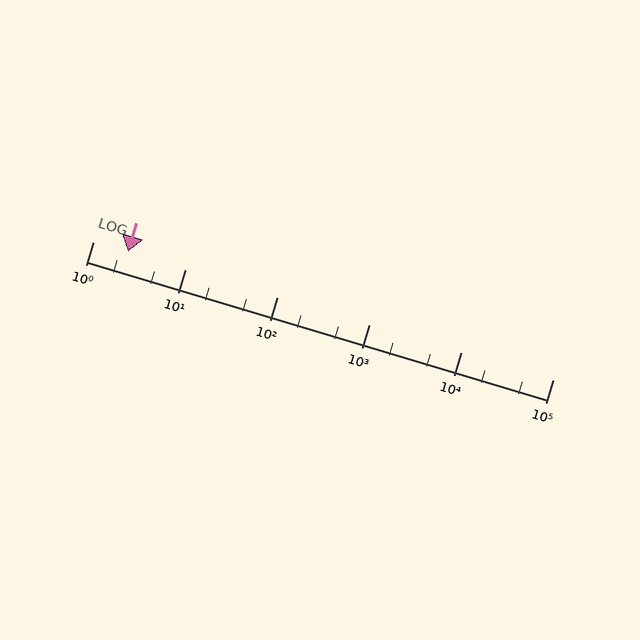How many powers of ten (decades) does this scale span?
The scale spans 5 decades, from 1 to 100000.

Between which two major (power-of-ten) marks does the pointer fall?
The pointer is between 1 and 10.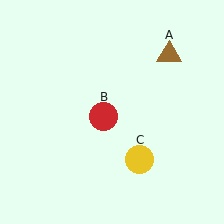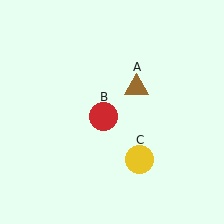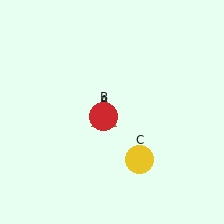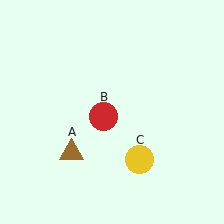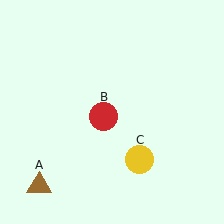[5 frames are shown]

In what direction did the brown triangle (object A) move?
The brown triangle (object A) moved down and to the left.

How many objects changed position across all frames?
1 object changed position: brown triangle (object A).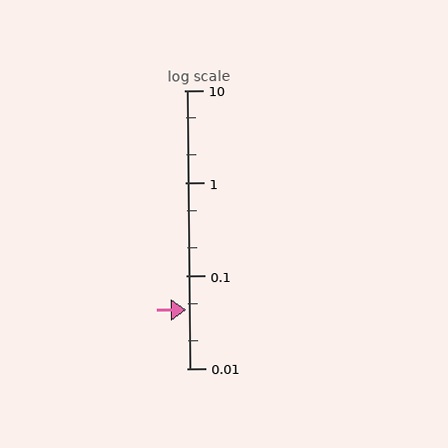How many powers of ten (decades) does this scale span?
The scale spans 3 decades, from 0.01 to 10.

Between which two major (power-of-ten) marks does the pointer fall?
The pointer is between 0.01 and 0.1.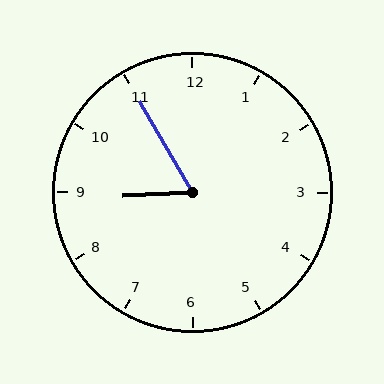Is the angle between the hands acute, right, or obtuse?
It is acute.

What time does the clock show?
8:55.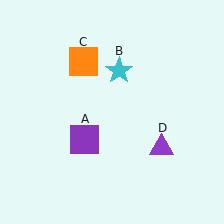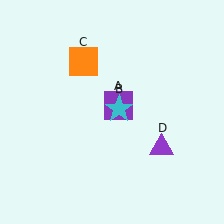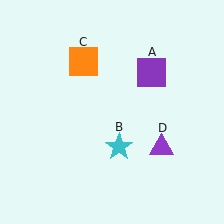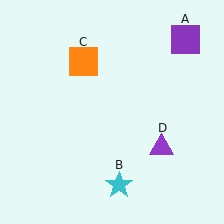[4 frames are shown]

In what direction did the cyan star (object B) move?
The cyan star (object B) moved down.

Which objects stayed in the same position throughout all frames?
Orange square (object C) and purple triangle (object D) remained stationary.